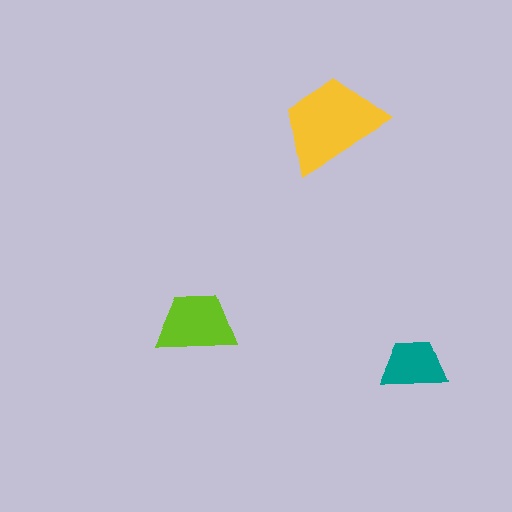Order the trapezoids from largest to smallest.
the yellow one, the lime one, the teal one.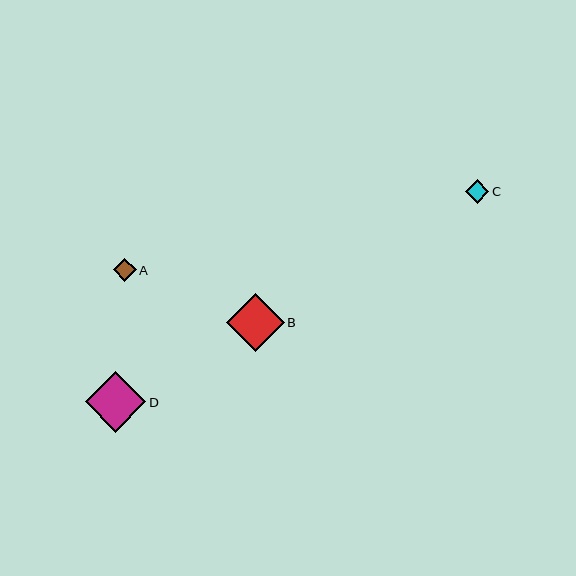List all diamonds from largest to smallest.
From largest to smallest: D, B, C, A.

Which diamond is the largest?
Diamond D is the largest with a size of approximately 61 pixels.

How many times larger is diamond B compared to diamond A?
Diamond B is approximately 2.5 times the size of diamond A.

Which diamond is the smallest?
Diamond A is the smallest with a size of approximately 22 pixels.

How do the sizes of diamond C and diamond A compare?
Diamond C and diamond A are approximately the same size.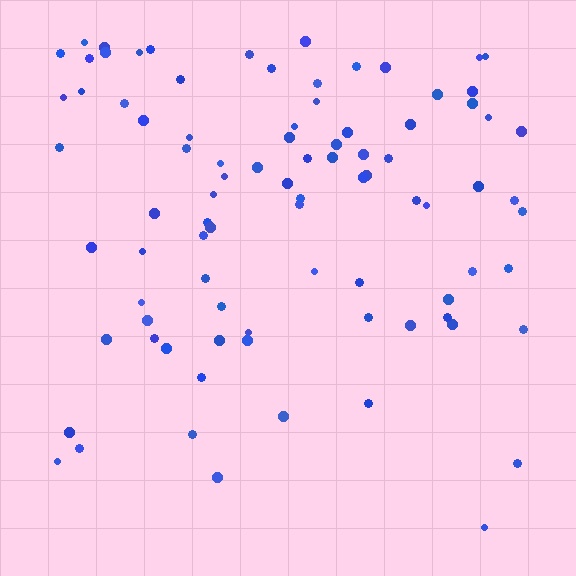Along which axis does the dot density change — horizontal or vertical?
Vertical.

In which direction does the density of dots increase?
From bottom to top, with the top side densest.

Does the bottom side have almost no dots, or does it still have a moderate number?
Still a moderate number, just noticeably fewer than the top.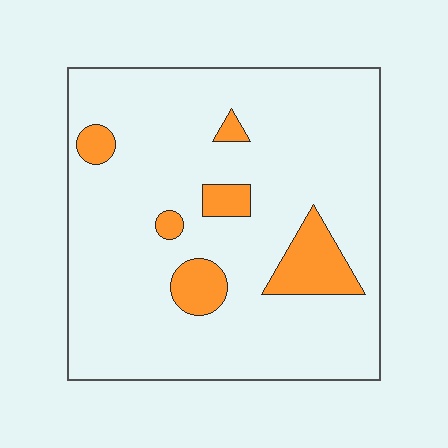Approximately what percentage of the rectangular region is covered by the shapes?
Approximately 10%.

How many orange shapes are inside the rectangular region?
6.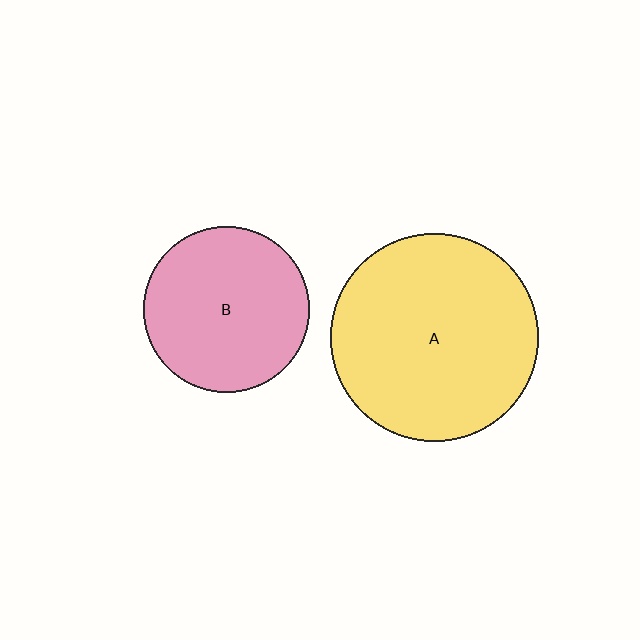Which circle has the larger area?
Circle A (yellow).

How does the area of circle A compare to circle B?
Approximately 1.6 times.